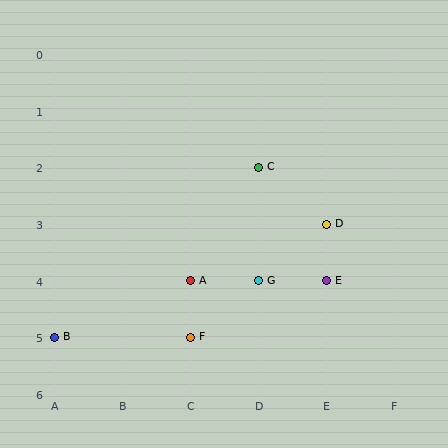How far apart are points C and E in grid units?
Points C and E are 1 column and 2 rows apart (about 2.2 grid units diagonally).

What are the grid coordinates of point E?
Point E is at grid coordinates (E, 4).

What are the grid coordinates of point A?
Point A is at grid coordinates (C, 4).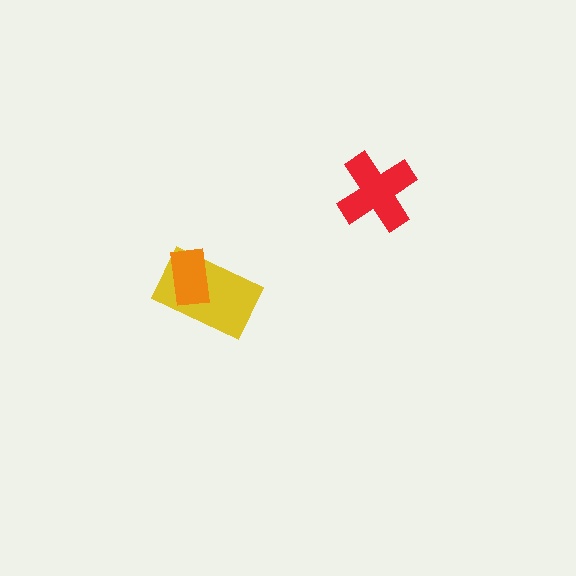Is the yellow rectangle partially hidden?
Yes, it is partially covered by another shape.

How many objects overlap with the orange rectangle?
1 object overlaps with the orange rectangle.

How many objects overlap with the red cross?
0 objects overlap with the red cross.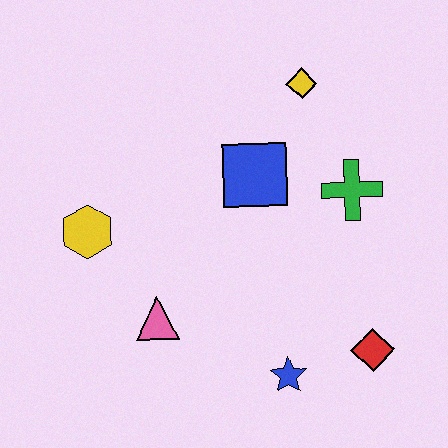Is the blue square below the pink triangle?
No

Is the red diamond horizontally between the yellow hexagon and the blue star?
No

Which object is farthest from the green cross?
The yellow hexagon is farthest from the green cross.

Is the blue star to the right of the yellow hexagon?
Yes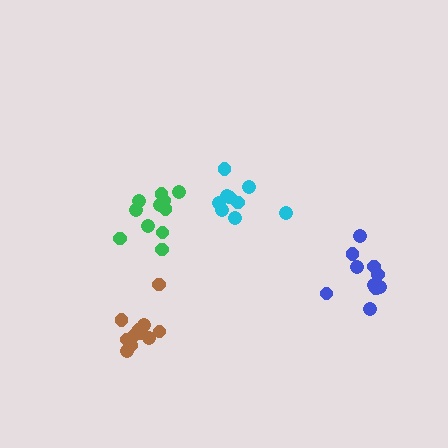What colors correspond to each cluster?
The clusters are colored: brown, cyan, blue, green.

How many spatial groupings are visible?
There are 4 spatial groupings.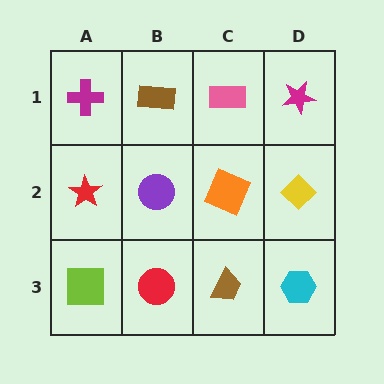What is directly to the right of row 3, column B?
A brown trapezoid.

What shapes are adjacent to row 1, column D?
A yellow diamond (row 2, column D), a pink rectangle (row 1, column C).